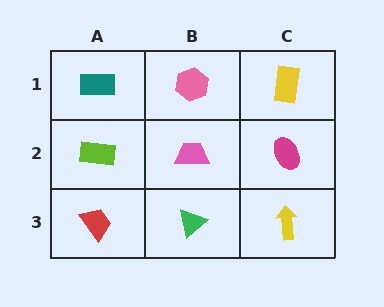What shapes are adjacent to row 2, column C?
A yellow rectangle (row 1, column C), a yellow arrow (row 3, column C), a pink trapezoid (row 2, column B).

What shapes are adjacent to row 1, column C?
A magenta ellipse (row 2, column C), a pink hexagon (row 1, column B).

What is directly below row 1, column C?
A magenta ellipse.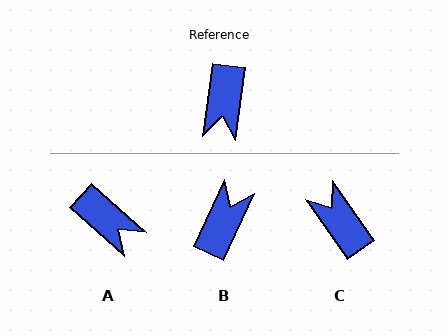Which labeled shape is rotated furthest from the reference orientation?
B, about 162 degrees away.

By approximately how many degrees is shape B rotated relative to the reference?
Approximately 162 degrees counter-clockwise.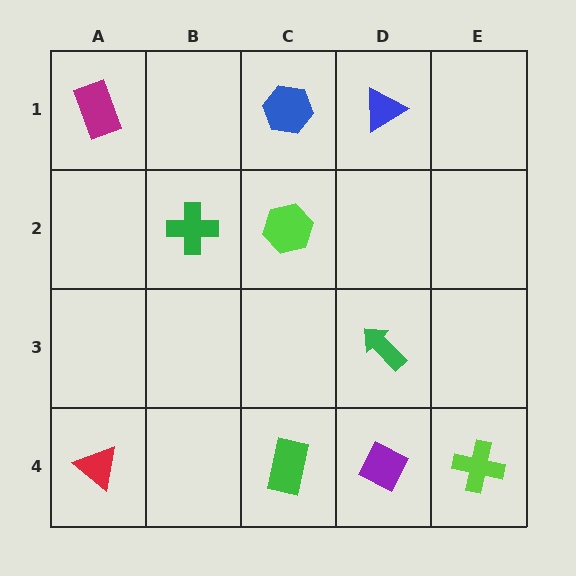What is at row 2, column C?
A lime hexagon.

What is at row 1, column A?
A magenta rectangle.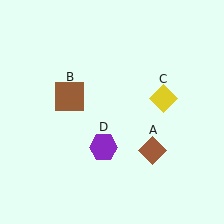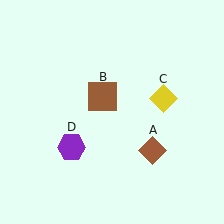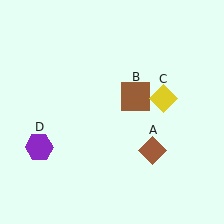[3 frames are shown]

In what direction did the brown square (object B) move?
The brown square (object B) moved right.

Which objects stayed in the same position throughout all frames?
Brown diamond (object A) and yellow diamond (object C) remained stationary.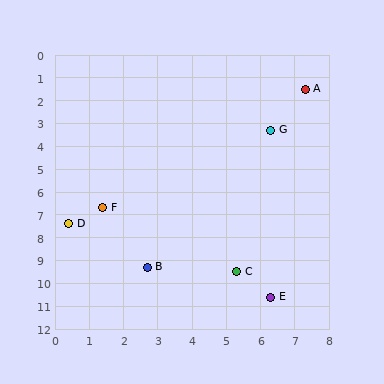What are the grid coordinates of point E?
Point E is at approximately (6.3, 10.6).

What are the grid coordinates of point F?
Point F is at approximately (1.4, 6.7).